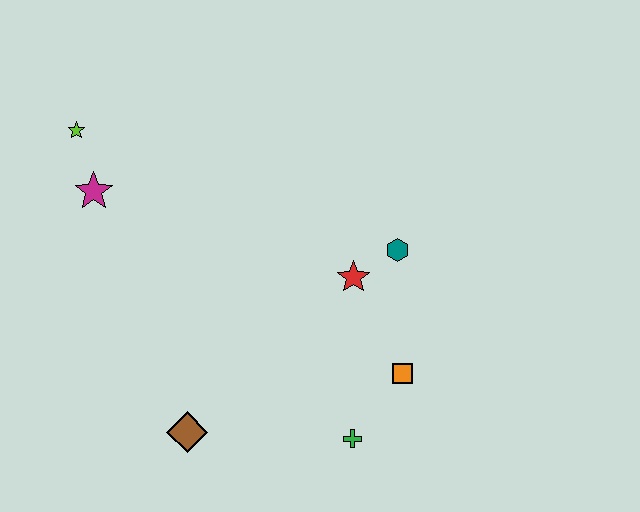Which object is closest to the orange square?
The green cross is closest to the orange square.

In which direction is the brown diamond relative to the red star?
The brown diamond is to the left of the red star.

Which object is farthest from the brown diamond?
The lime star is farthest from the brown diamond.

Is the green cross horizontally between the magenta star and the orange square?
Yes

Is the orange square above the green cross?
Yes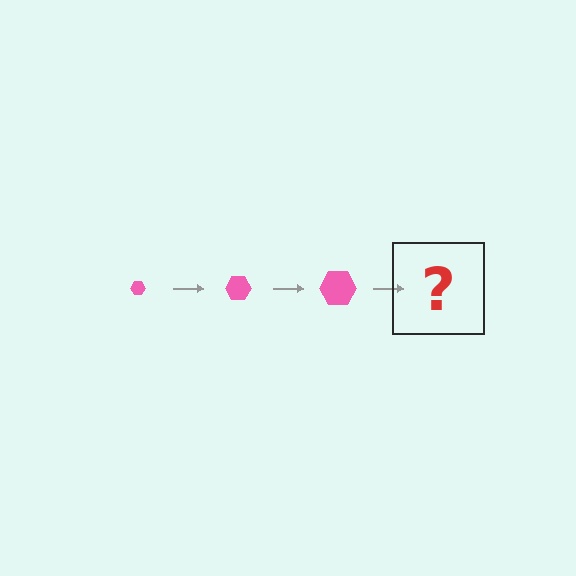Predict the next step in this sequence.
The next step is a pink hexagon, larger than the previous one.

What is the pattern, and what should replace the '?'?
The pattern is that the hexagon gets progressively larger each step. The '?' should be a pink hexagon, larger than the previous one.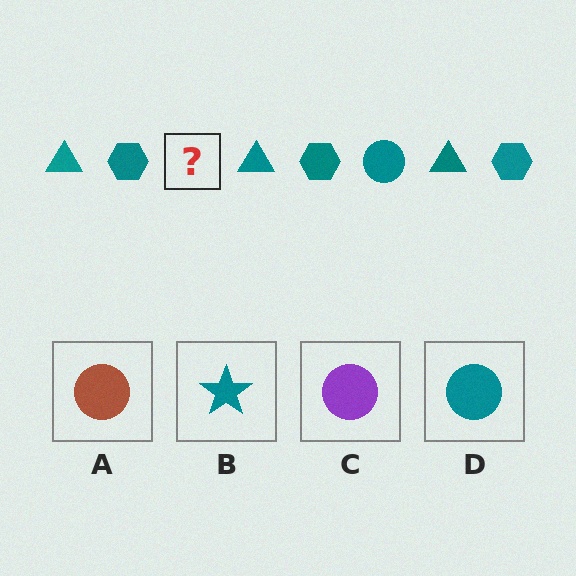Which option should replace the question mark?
Option D.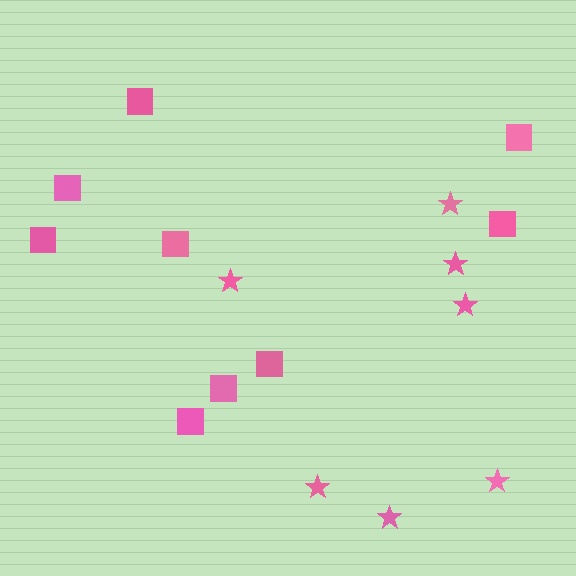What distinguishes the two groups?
There are 2 groups: one group of stars (7) and one group of squares (9).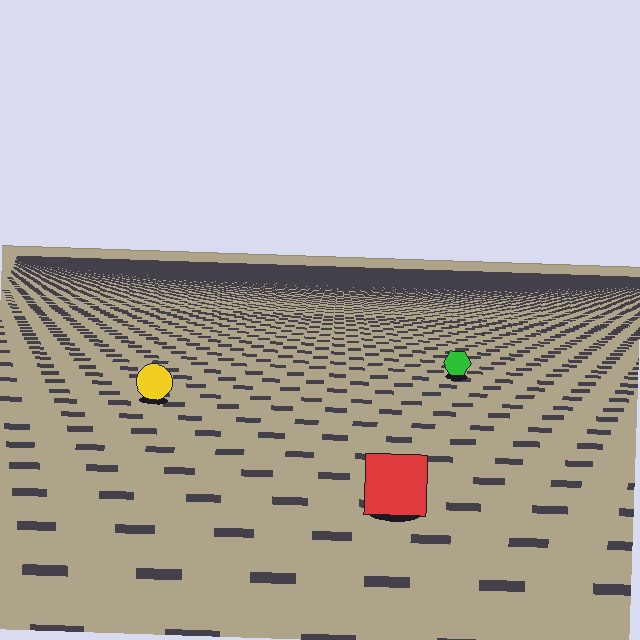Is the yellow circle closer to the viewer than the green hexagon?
Yes. The yellow circle is closer — you can tell from the texture gradient: the ground texture is coarser near it.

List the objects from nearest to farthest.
From nearest to farthest: the red square, the yellow circle, the green hexagon.